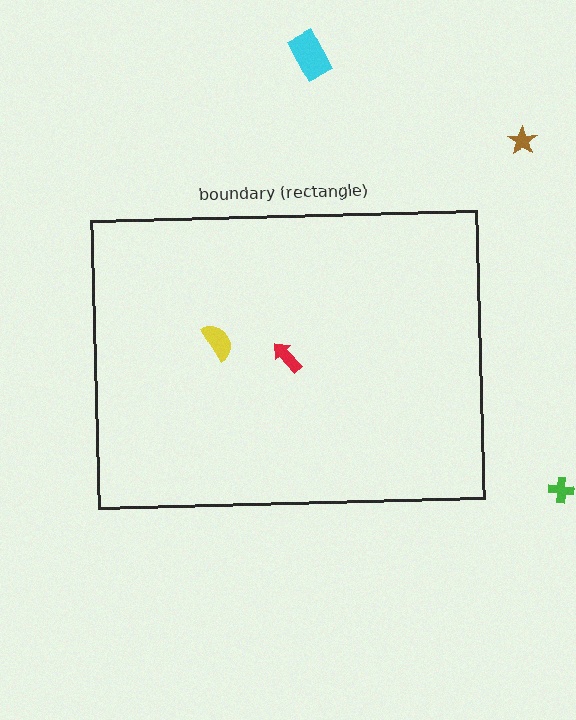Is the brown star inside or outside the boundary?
Outside.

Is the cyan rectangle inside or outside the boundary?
Outside.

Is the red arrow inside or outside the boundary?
Inside.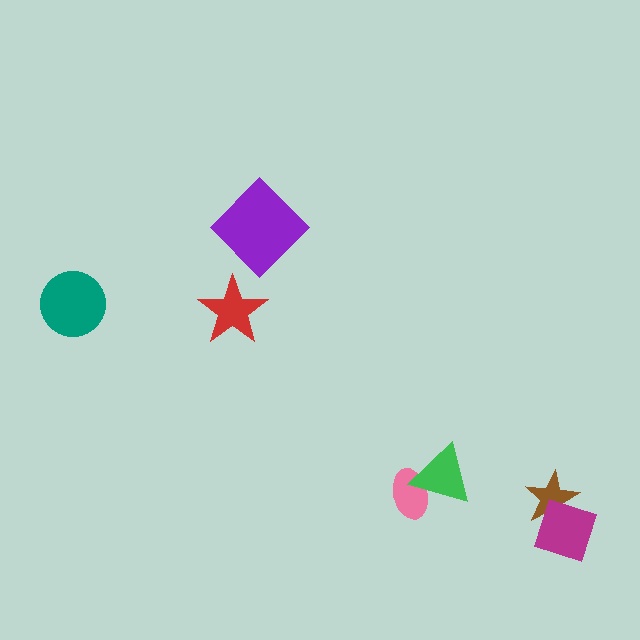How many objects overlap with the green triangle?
1 object overlaps with the green triangle.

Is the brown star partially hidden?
Yes, it is partially covered by another shape.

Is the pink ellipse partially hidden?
Yes, it is partially covered by another shape.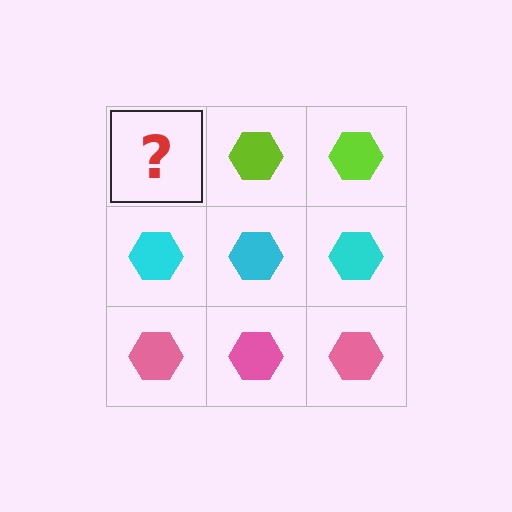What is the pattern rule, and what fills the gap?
The rule is that each row has a consistent color. The gap should be filled with a lime hexagon.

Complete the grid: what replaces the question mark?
The question mark should be replaced with a lime hexagon.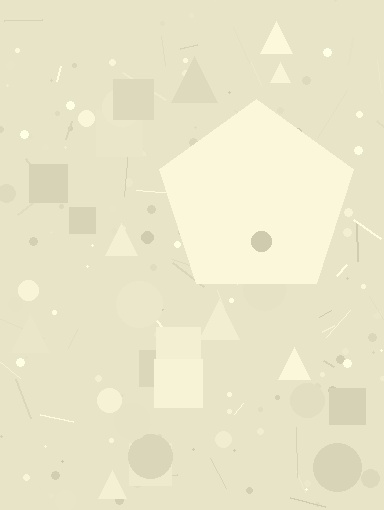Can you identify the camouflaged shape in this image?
The camouflaged shape is a pentagon.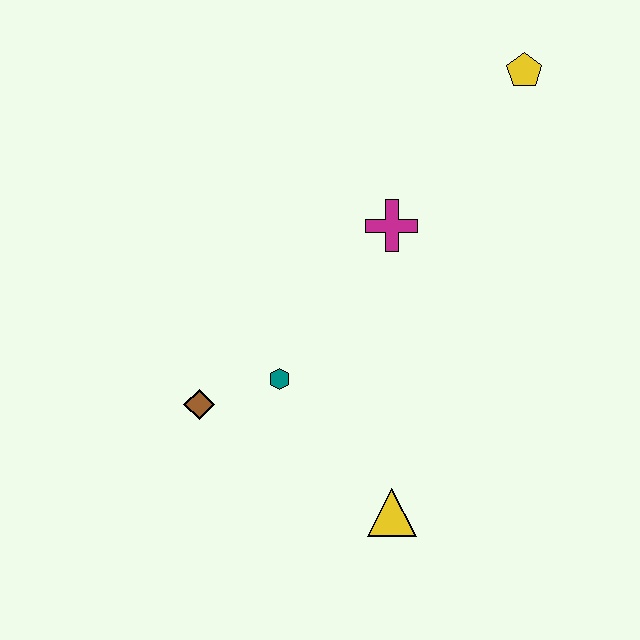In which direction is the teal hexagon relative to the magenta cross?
The teal hexagon is below the magenta cross.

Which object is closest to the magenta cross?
The teal hexagon is closest to the magenta cross.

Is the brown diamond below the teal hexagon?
Yes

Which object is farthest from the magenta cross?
The yellow triangle is farthest from the magenta cross.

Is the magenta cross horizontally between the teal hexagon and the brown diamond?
No